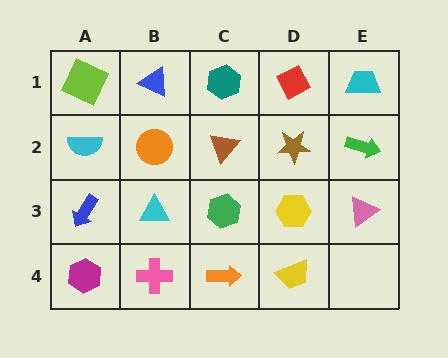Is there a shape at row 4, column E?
No, that cell is empty.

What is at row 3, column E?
A pink triangle.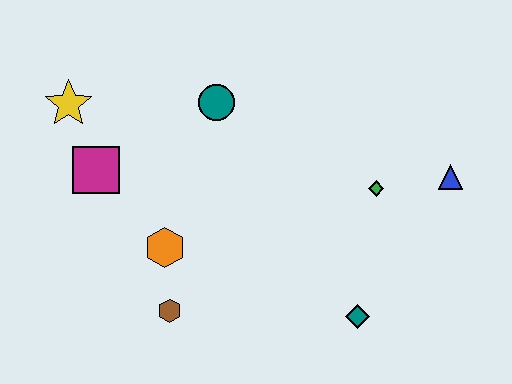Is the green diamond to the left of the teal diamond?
No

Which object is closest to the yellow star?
The magenta square is closest to the yellow star.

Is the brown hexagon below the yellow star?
Yes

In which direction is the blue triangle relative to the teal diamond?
The blue triangle is above the teal diamond.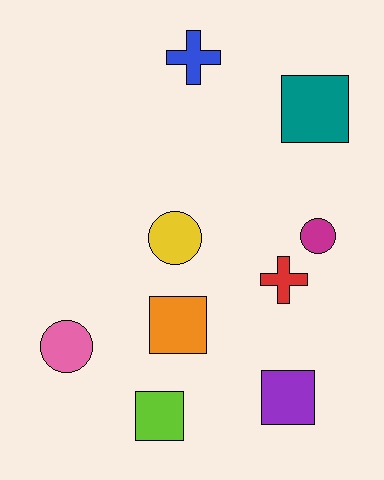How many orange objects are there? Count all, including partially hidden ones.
There is 1 orange object.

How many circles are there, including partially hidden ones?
There are 3 circles.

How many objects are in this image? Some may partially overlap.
There are 9 objects.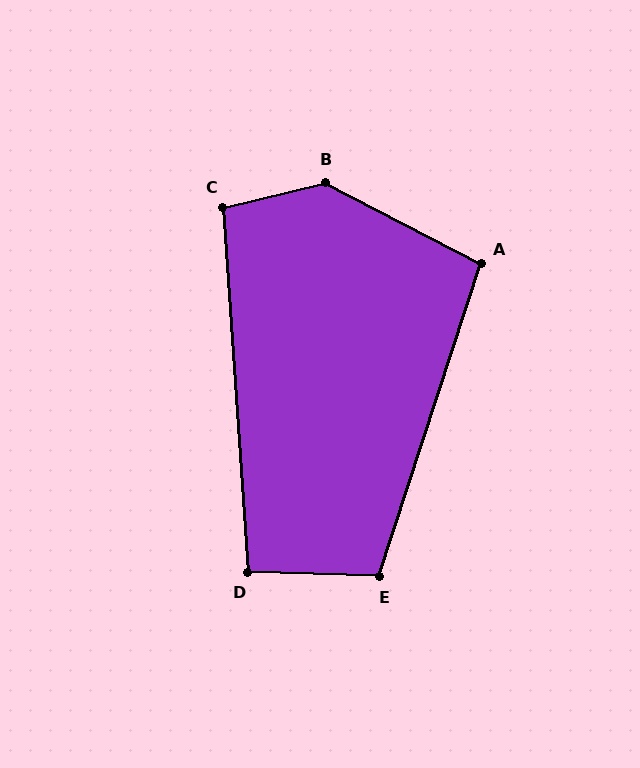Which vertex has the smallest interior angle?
D, at approximately 96 degrees.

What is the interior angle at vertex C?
Approximately 100 degrees (obtuse).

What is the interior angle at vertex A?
Approximately 99 degrees (obtuse).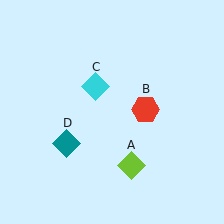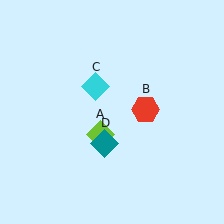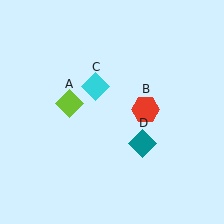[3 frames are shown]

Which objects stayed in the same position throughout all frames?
Red hexagon (object B) and cyan diamond (object C) remained stationary.